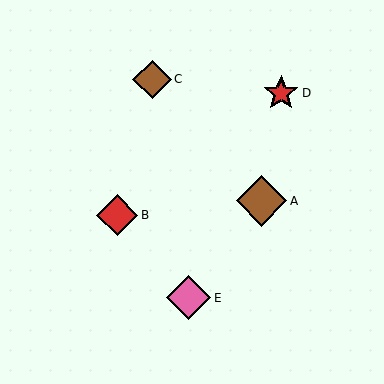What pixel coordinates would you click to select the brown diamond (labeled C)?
Click at (152, 79) to select the brown diamond C.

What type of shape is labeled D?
Shape D is a red star.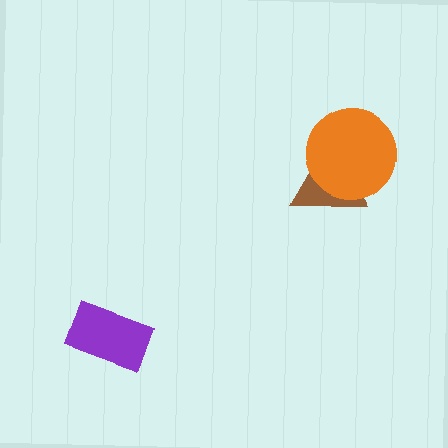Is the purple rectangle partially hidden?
No, no other shape covers it.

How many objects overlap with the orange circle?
1 object overlaps with the orange circle.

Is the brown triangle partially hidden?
Yes, it is partially covered by another shape.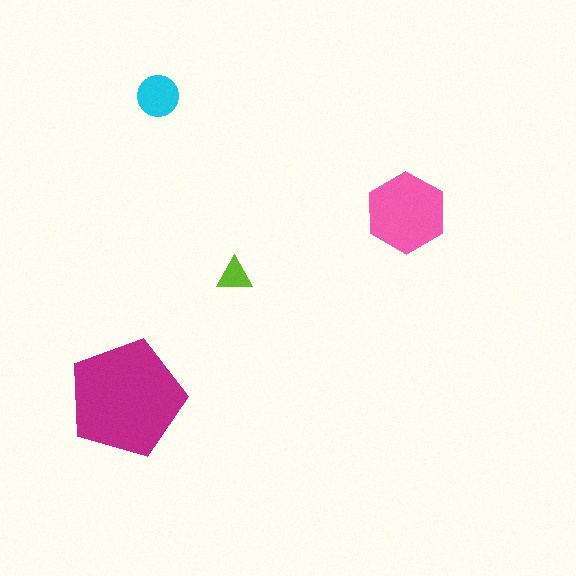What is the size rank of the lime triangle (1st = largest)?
4th.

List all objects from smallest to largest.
The lime triangle, the cyan circle, the pink hexagon, the magenta pentagon.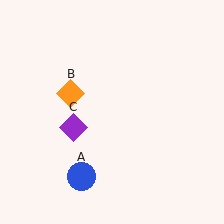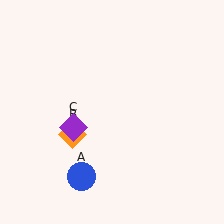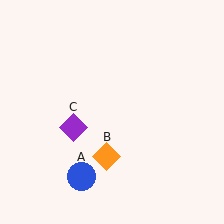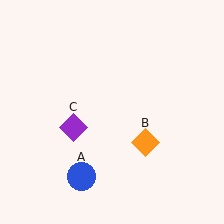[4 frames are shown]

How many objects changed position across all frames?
1 object changed position: orange diamond (object B).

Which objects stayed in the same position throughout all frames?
Blue circle (object A) and purple diamond (object C) remained stationary.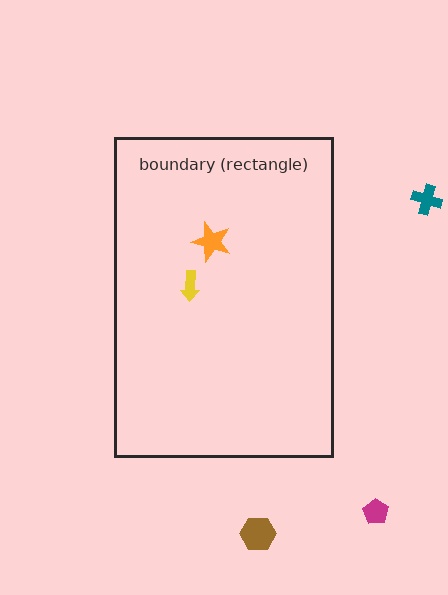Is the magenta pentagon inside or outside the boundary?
Outside.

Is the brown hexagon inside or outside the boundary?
Outside.